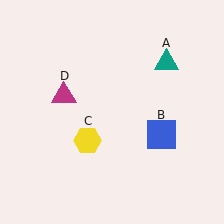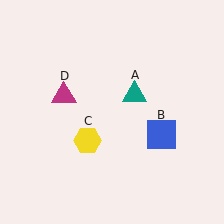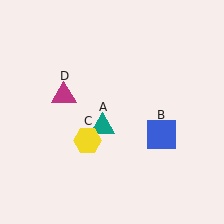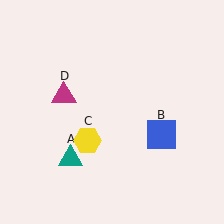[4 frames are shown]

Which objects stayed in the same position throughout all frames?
Blue square (object B) and yellow hexagon (object C) and magenta triangle (object D) remained stationary.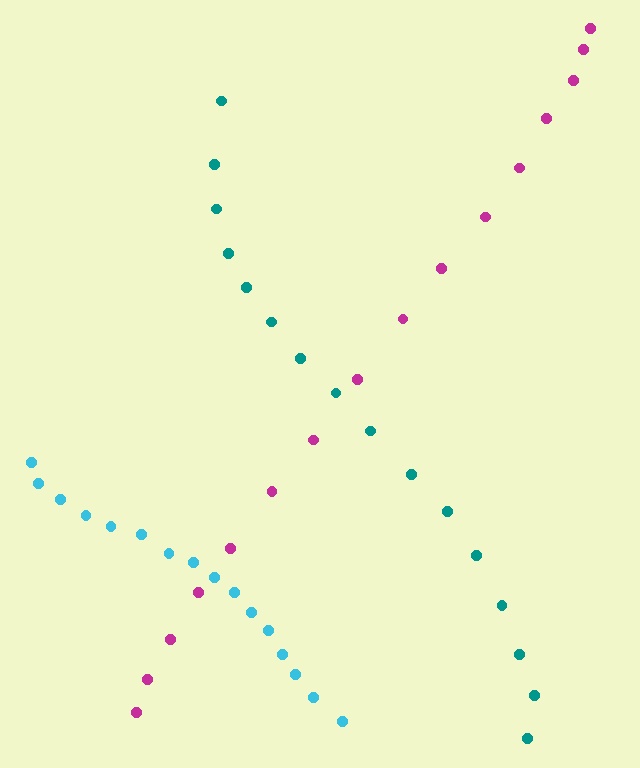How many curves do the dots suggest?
There are 3 distinct paths.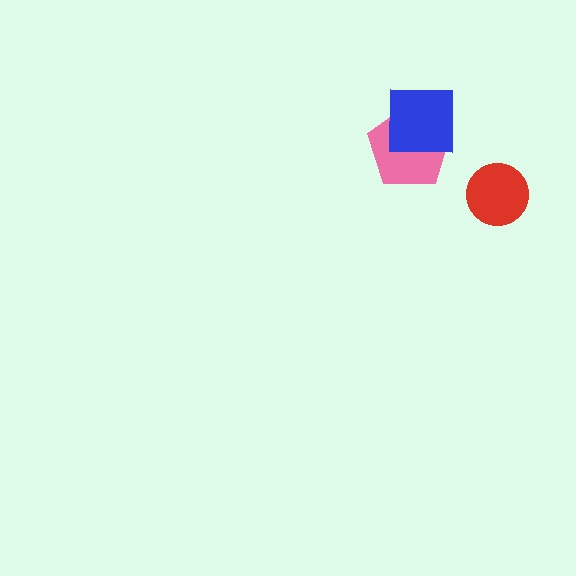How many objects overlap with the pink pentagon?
1 object overlaps with the pink pentagon.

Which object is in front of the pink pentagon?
The blue square is in front of the pink pentagon.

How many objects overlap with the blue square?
1 object overlaps with the blue square.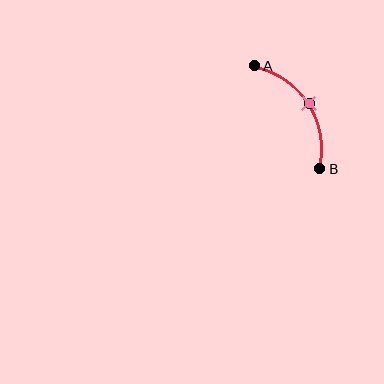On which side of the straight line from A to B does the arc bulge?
The arc bulges to the right of the straight line connecting A and B.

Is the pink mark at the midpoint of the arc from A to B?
Yes. The pink mark lies on the arc at equal arc-length from both A and B — it is the arc midpoint.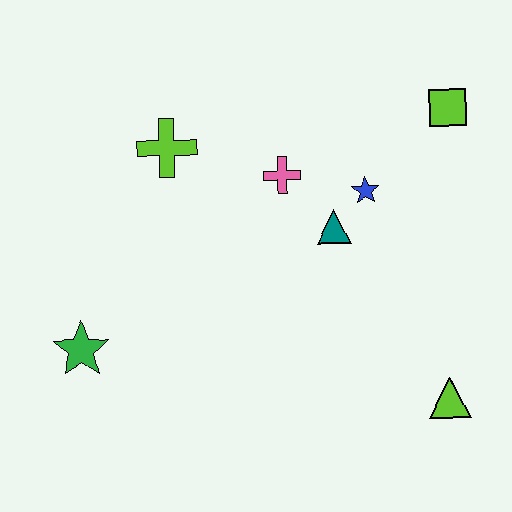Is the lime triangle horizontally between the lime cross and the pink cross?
No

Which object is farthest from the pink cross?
The lime triangle is farthest from the pink cross.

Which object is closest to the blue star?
The teal triangle is closest to the blue star.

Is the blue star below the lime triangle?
No